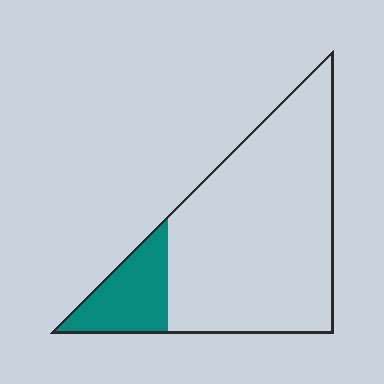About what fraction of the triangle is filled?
About one sixth (1/6).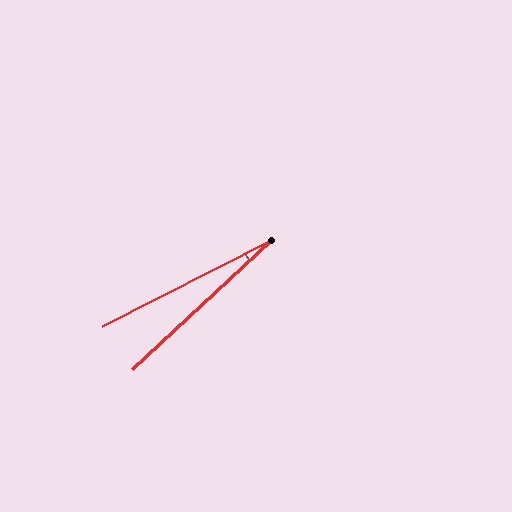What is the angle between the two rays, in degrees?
Approximately 16 degrees.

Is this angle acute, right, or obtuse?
It is acute.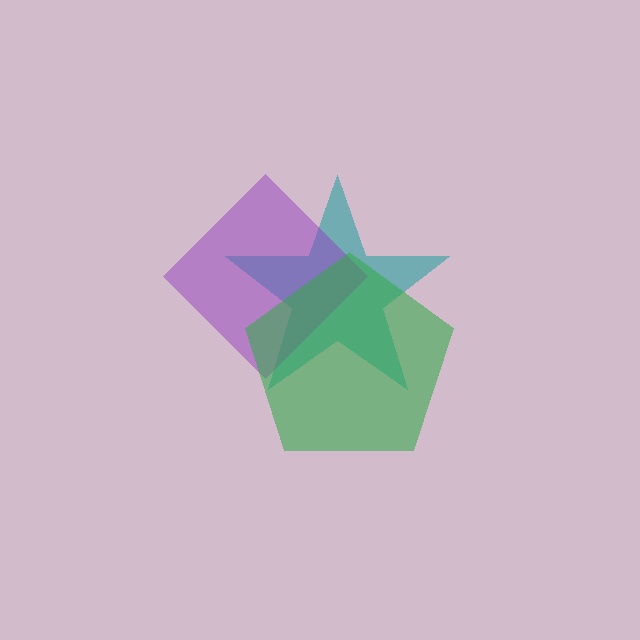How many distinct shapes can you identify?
There are 3 distinct shapes: a teal star, a purple diamond, a green pentagon.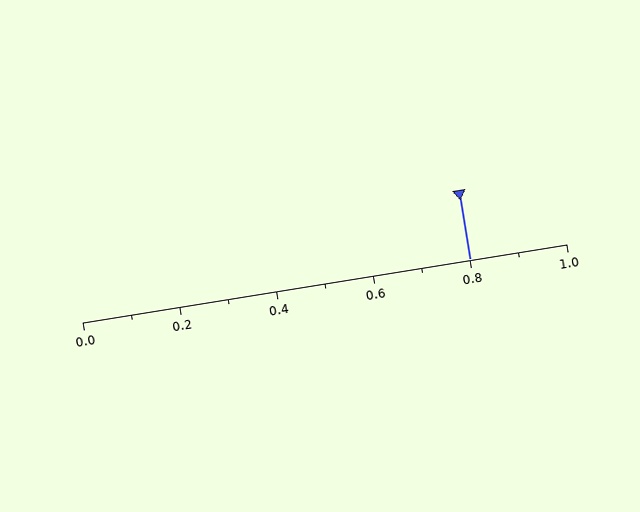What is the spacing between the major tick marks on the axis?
The major ticks are spaced 0.2 apart.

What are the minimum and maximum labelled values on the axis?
The axis runs from 0.0 to 1.0.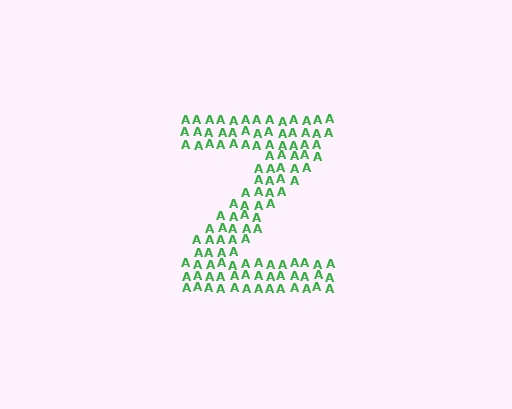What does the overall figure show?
The overall figure shows the letter Z.